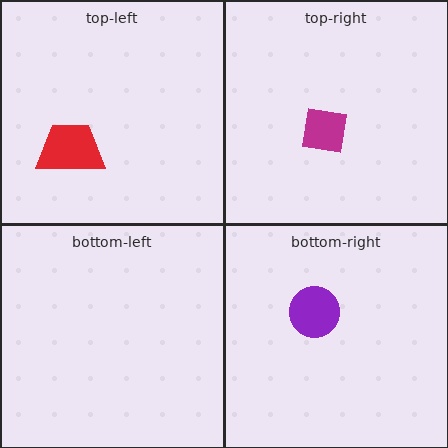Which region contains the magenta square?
The top-right region.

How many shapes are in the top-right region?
1.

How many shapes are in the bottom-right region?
1.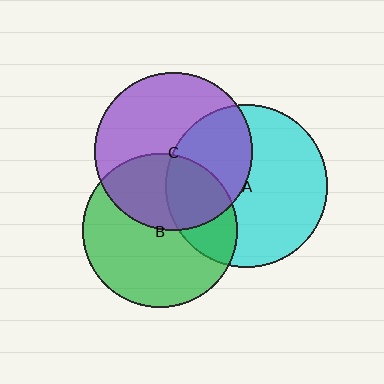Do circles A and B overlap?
Yes.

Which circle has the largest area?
Circle A (cyan).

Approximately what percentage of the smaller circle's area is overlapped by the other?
Approximately 30%.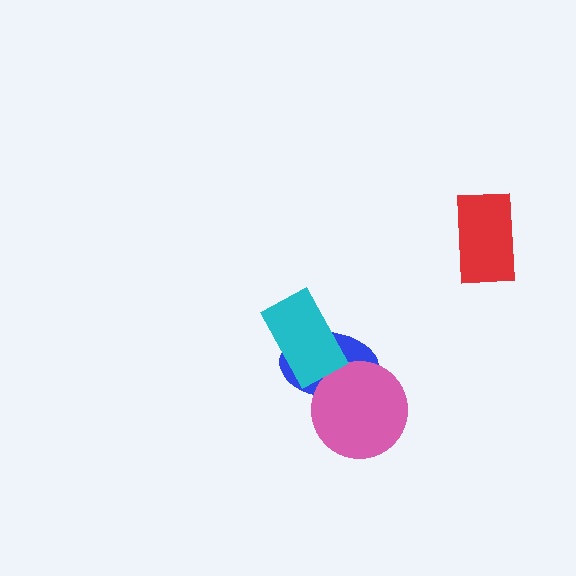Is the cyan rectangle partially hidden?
No, no other shape covers it.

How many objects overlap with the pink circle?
1 object overlaps with the pink circle.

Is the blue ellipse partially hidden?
Yes, it is partially covered by another shape.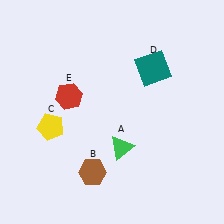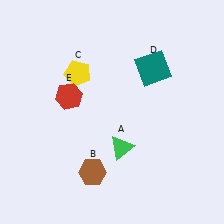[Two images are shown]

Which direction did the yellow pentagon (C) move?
The yellow pentagon (C) moved up.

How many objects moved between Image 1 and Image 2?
1 object moved between the two images.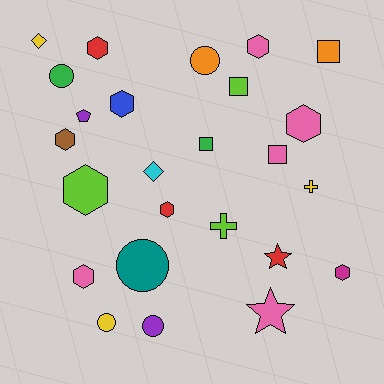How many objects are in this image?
There are 25 objects.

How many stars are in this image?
There are 2 stars.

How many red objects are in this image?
There are 3 red objects.